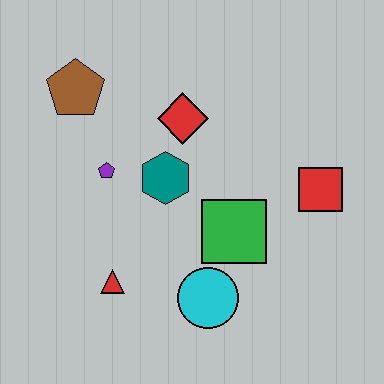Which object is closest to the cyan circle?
The green square is closest to the cyan circle.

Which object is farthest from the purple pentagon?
The red square is farthest from the purple pentagon.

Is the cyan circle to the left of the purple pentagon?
No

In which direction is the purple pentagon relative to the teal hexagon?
The purple pentagon is to the left of the teal hexagon.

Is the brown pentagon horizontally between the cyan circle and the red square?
No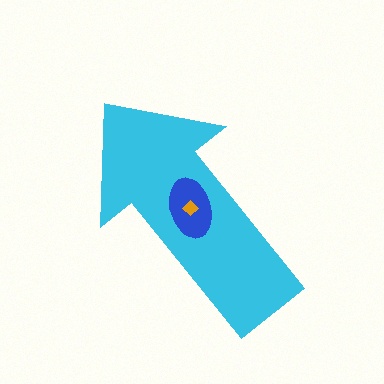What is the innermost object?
The orange diamond.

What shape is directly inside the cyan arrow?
The blue ellipse.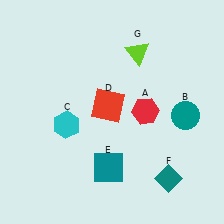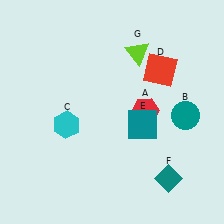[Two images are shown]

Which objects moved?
The objects that moved are: the red square (D), the teal square (E).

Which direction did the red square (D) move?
The red square (D) moved right.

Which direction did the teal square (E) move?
The teal square (E) moved up.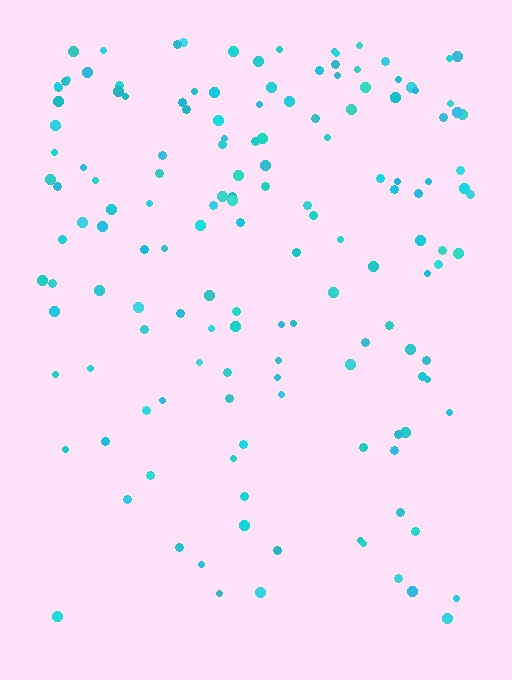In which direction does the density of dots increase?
From bottom to top, with the top side densest.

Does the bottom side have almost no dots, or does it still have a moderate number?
Still a moderate number, just noticeably fewer than the top.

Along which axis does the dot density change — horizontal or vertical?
Vertical.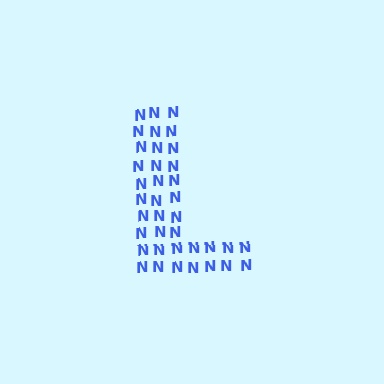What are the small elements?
The small elements are letter N's.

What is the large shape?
The large shape is the letter L.